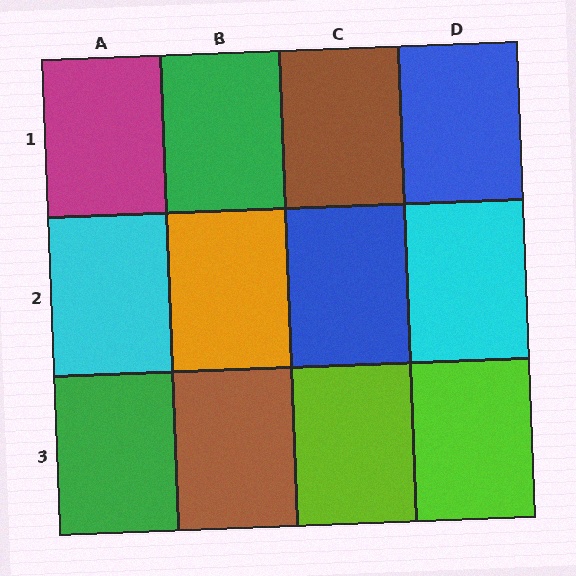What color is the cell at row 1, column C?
Brown.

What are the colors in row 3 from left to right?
Green, brown, lime, lime.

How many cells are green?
2 cells are green.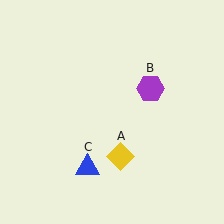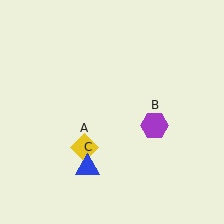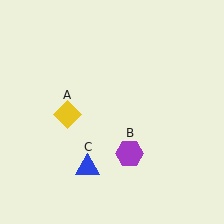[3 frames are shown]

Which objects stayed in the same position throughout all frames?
Blue triangle (object C) remained stationary.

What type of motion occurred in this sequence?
The yellow diamond (object A), purple hexagon (object B) rotated clockwise around the center of the scene.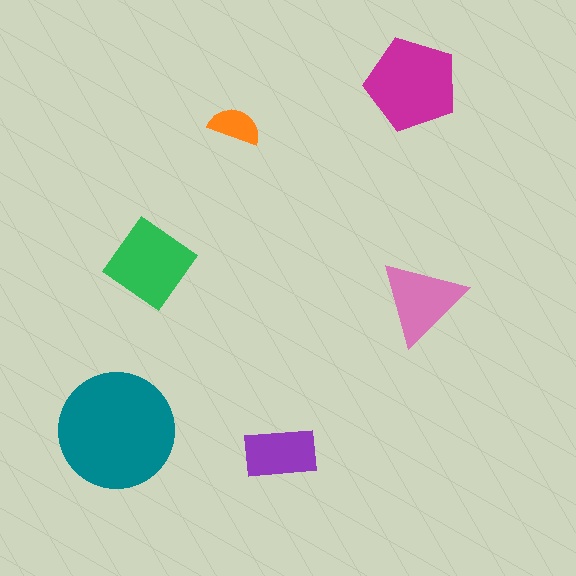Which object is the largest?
The teal circle.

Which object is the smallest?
The orange semicircle.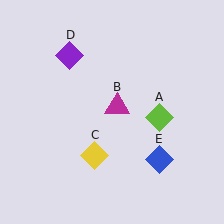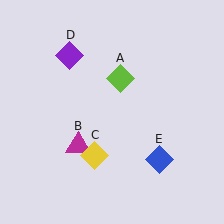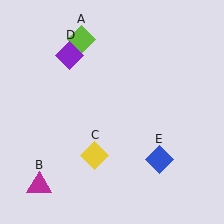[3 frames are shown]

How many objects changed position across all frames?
2 objects changed position: lime diamond (object A), magenta triangle (object B).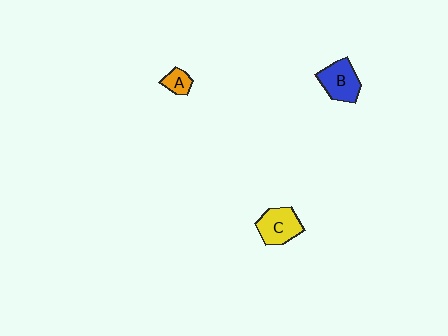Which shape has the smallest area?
Shape A (orange).